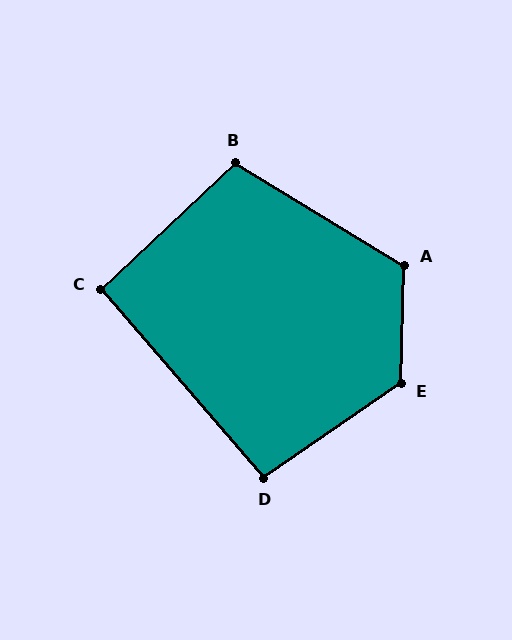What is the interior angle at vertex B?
Approximately 106 degrees (obtuse).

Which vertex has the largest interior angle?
E, at approximately 126 degrees.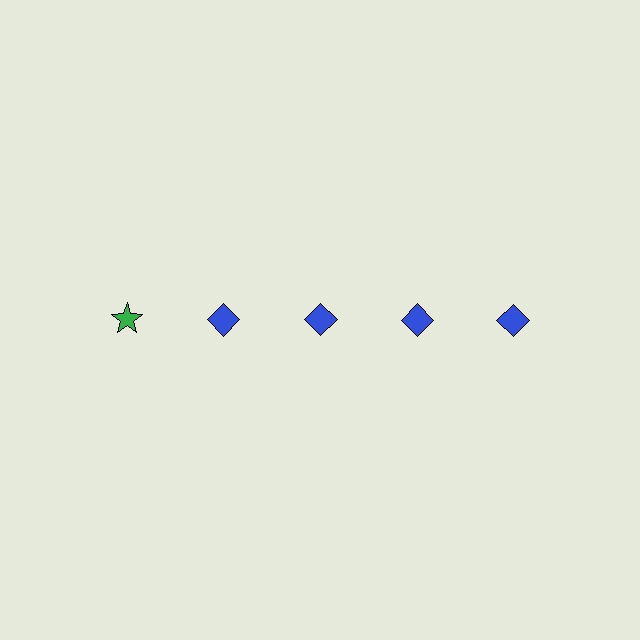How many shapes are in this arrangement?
There are 5 shapes arranged in a grid pattern.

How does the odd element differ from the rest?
It differs in both color (green instead of blue) and shape (star instead of diamond).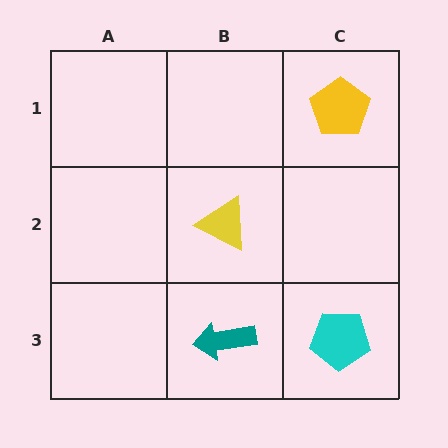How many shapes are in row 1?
1 shape.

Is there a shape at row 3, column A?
No, that cell is empty.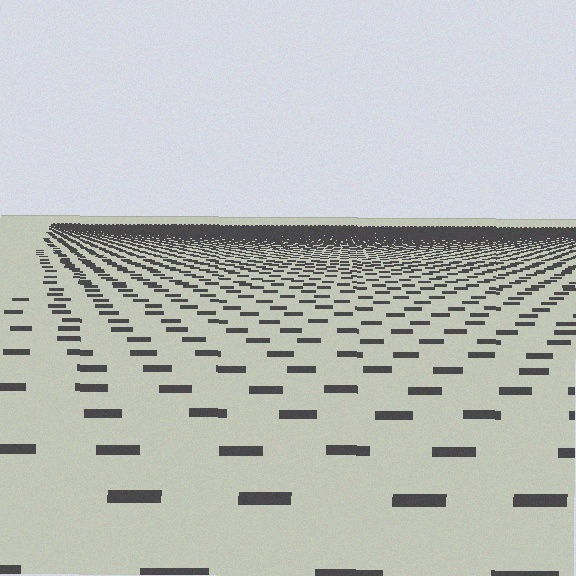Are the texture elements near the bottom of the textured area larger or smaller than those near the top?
Larger. Near the bottom, elements are closer to the viewer and appear at a bigger on-screen size.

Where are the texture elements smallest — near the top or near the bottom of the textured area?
Near the top.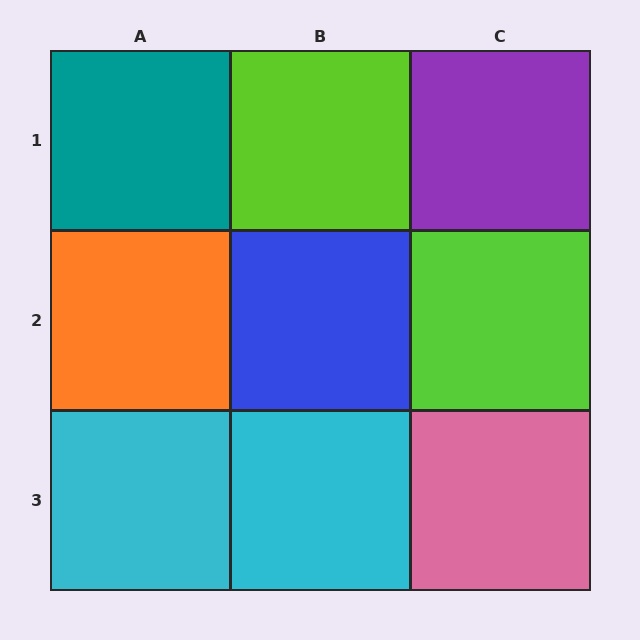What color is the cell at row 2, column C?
Lime.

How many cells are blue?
1 cell is blue.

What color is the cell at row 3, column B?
Cyan.